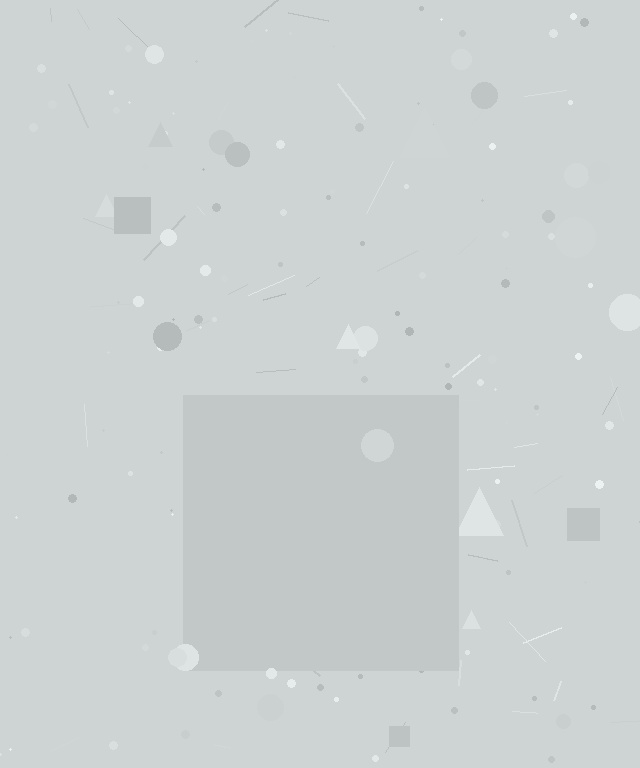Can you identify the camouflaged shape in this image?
The camouflaged shape is a square.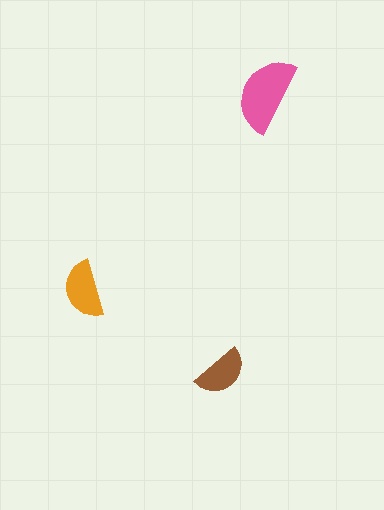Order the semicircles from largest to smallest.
the pink one, the orange one, the brown one.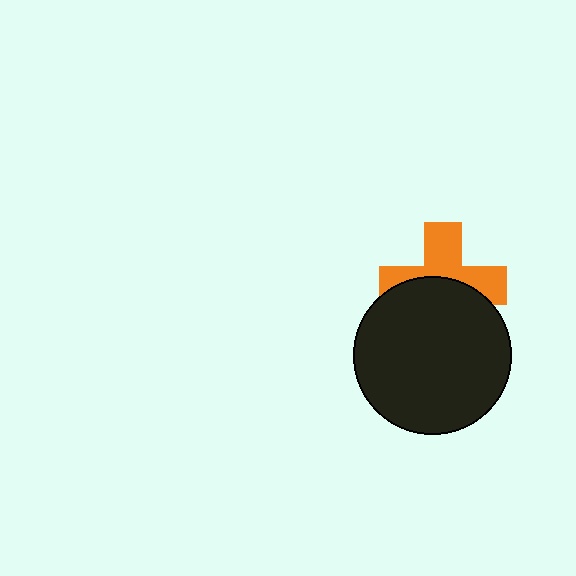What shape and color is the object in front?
The object in front is a black circle.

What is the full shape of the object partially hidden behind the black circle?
The partially hidden object is an orange cross.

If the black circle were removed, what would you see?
You would see the complete orange cross.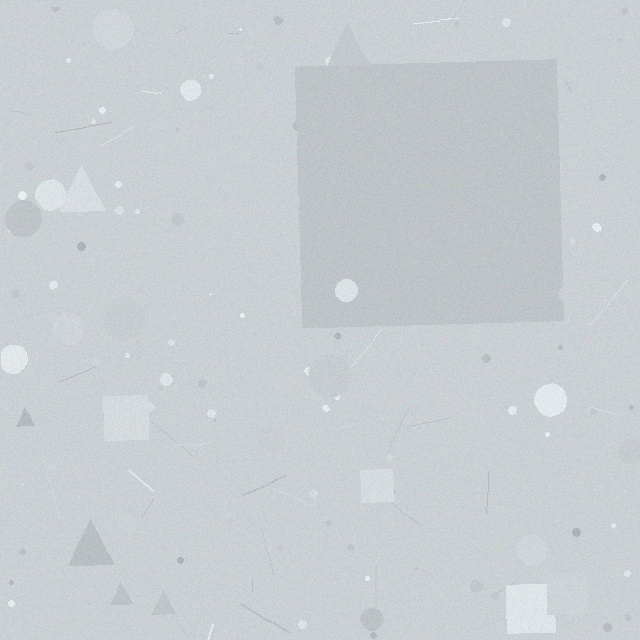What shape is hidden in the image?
A square is hidden in the image.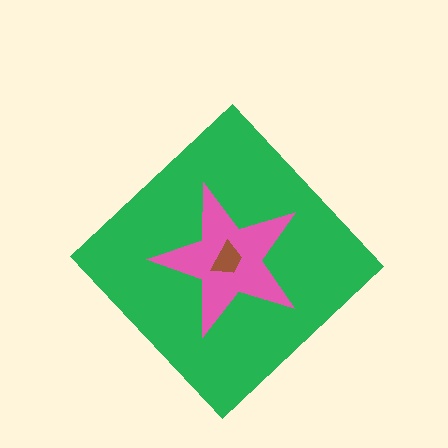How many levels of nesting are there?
3.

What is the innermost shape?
The brown trapezoid.